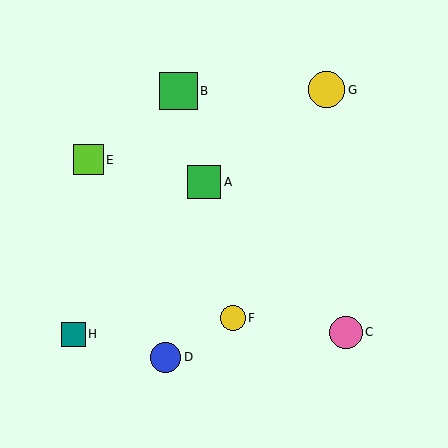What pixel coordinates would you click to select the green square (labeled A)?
Click at (204, 182) to select the green square A.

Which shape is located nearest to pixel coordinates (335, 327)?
The pink circle (labeled C) at (346, 332) is nearest to that location.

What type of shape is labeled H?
Shape H is a teal square.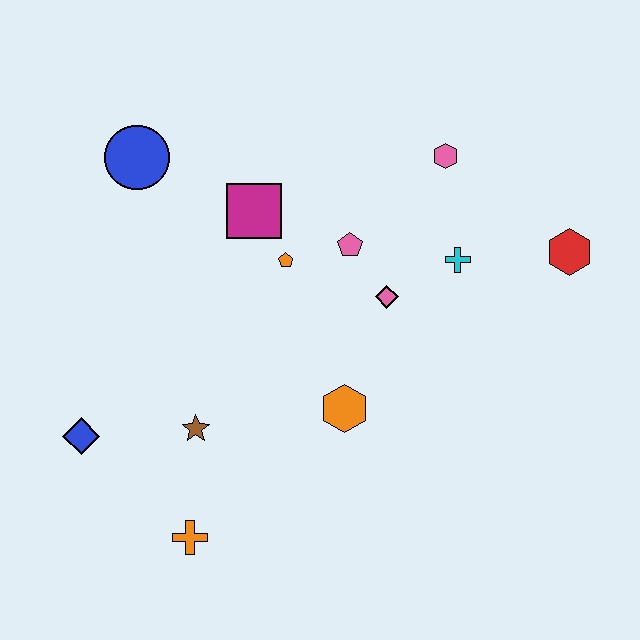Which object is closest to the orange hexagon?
The pink diamond is closest to the orange hexagon.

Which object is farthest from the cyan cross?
The blue diamond is farthest from the cyan cross.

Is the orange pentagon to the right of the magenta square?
Yes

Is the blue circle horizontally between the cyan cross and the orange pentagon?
No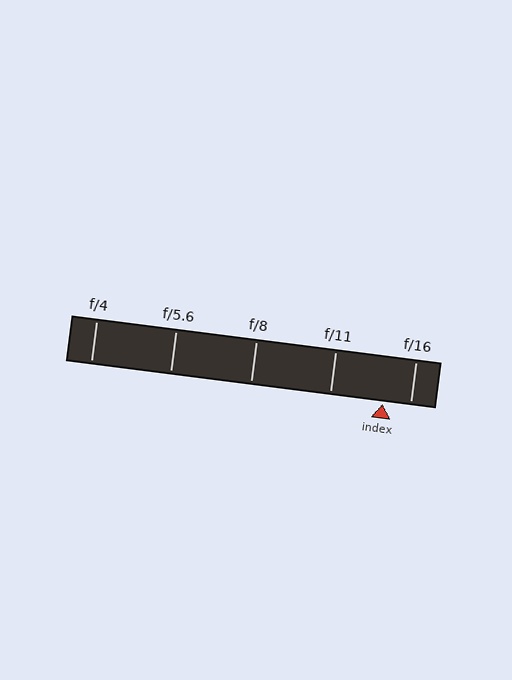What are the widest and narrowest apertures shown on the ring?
The widest aperture shown is f/4 and the narrowest is f/16.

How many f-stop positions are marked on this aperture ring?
There are 5 f-stop positions marked.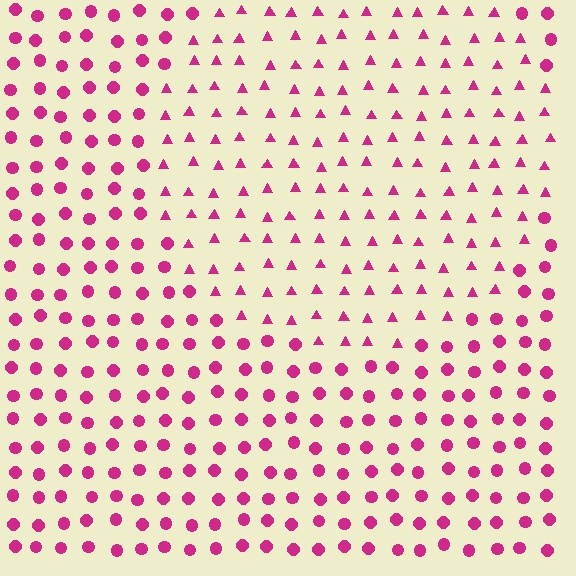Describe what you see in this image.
The image is filled with small magenta elements arranged in a uniform grid. A circle-shaped region contains triangles, while the surrounding area contains circles. The boundary is defined purely by the change in element shape.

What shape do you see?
I see a circle.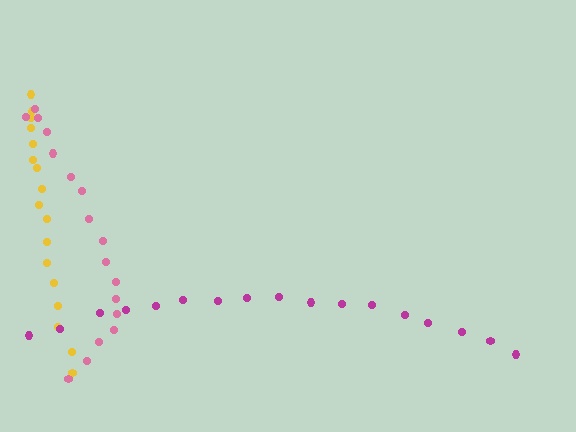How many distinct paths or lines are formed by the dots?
There are 3 distinct paths.